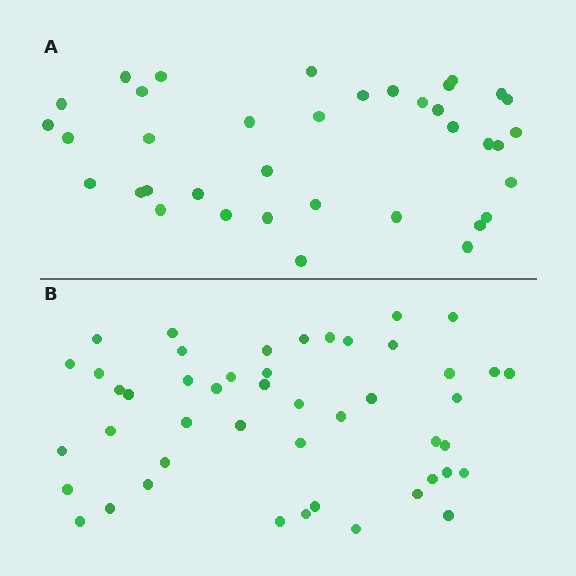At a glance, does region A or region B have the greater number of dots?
Region B (the bottom region) has more dots.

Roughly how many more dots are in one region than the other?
Region B has roughly 10 or so more dots than region A.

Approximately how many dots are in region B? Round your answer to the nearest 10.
About 50 dots. (The exact count is 47, which rounds to 50.)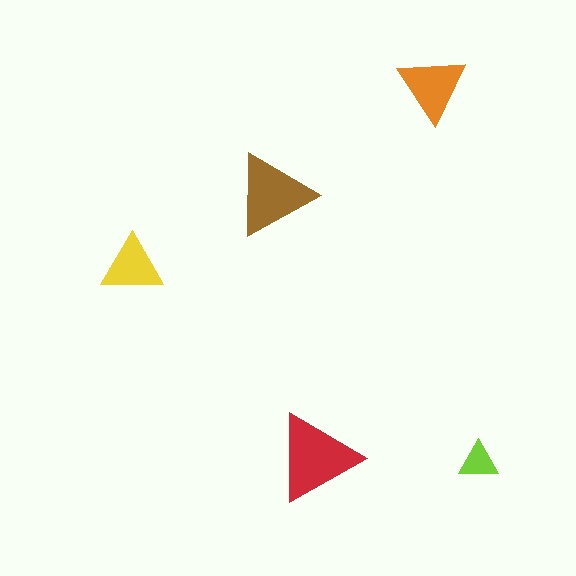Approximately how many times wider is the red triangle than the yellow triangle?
About 1.5 times wider.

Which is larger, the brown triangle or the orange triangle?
The brown one.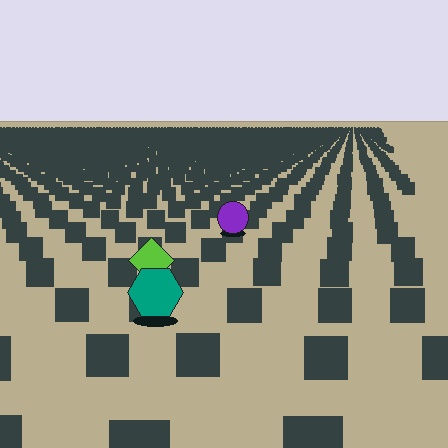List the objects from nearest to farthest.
From nearest to farthest: the teal hexagon, the lime diamond, the purple circle.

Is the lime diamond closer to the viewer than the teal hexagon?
No. The teal hexagon is closer — you can tell from the texture gradient: the ground texture is coarser near it.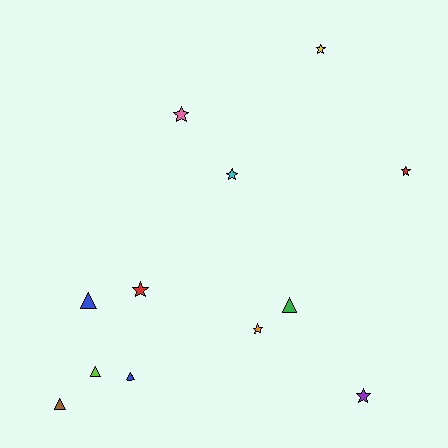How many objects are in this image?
There are 12 objects.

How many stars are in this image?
There are 7 stars.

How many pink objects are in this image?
There is 1 pink object.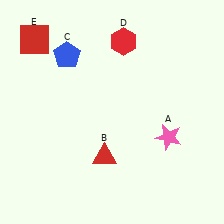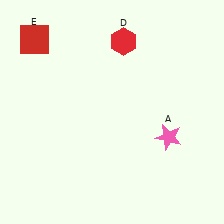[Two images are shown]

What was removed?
The red triangle (B), the blue pentagon (C) were removed in Image 2.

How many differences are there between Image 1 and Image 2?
There are 2 differences between the two images.